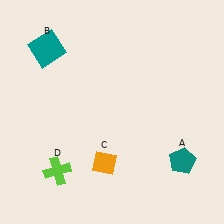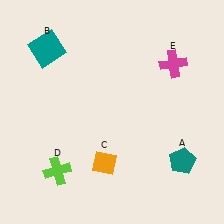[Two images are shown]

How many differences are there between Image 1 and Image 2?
There is 1 difference between the two images.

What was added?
A magenta cross (E) was added in Image 2.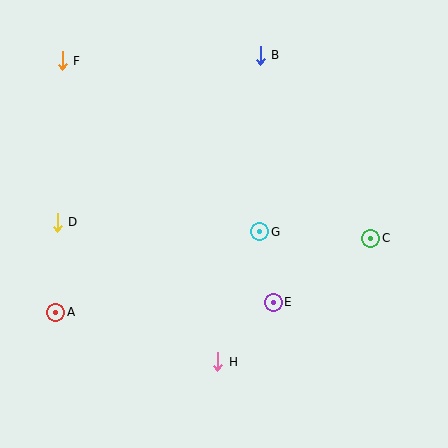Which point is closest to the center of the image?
Point G at (260, 232) is closest to the center.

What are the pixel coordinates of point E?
Point E is at (273, 302).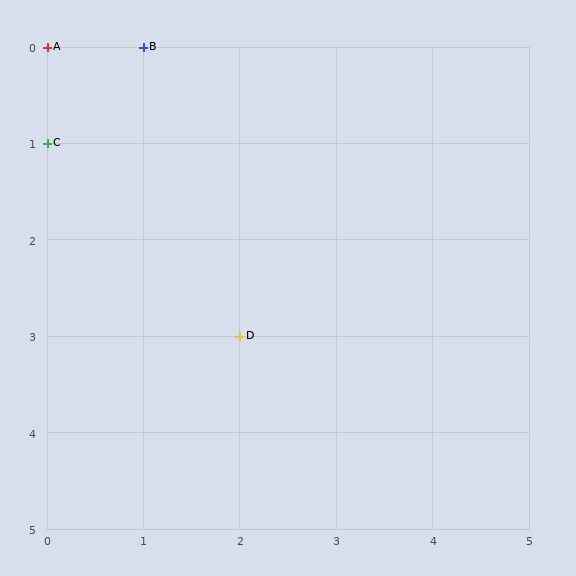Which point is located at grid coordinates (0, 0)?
Point A is at (0, 0).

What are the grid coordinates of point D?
Point D is at grid coordinates (2, 3).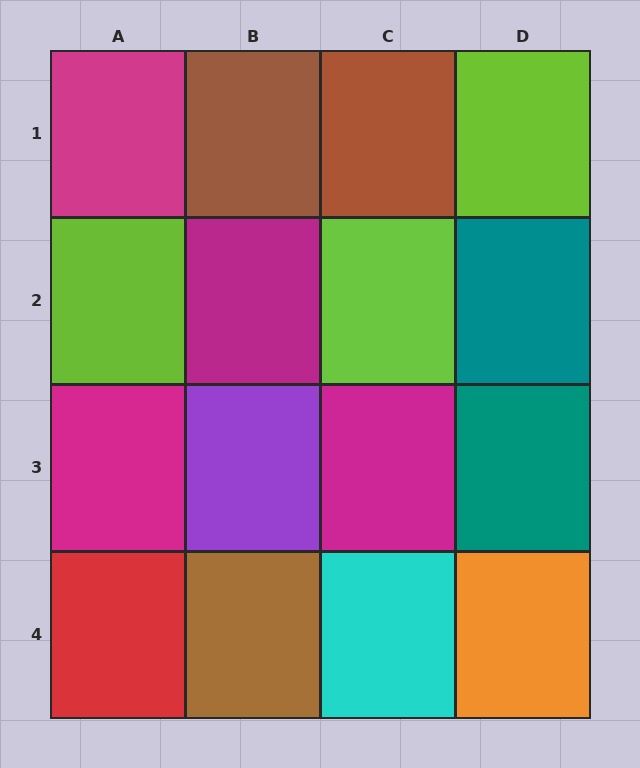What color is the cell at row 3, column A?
Magenta.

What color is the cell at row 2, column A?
Lime.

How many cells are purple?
1 cell is purple.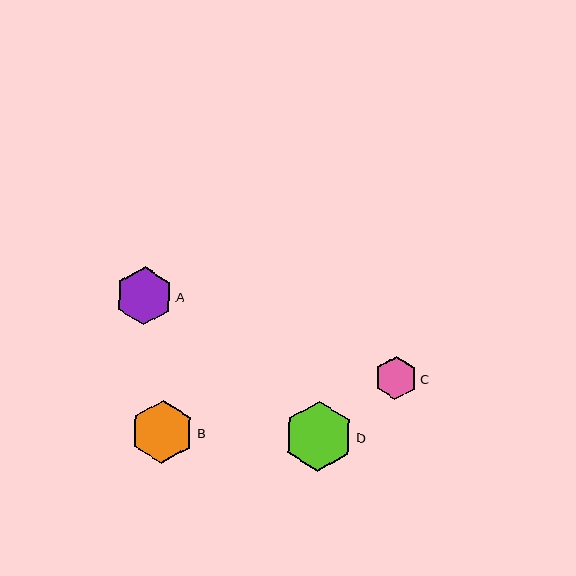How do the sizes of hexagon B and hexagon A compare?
Hexagon B and hexagon A are approximately the same size.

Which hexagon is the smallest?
Hexagon C is the smallest with a size of approximately 43 pixels.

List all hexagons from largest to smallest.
From largest to smallest: D, B, A, C.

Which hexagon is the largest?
Hexagon D is the largest with a size of approximately 70 pixels.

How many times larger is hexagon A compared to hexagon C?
Hexagon A is approximately 1.3 times the size of hexagon C.